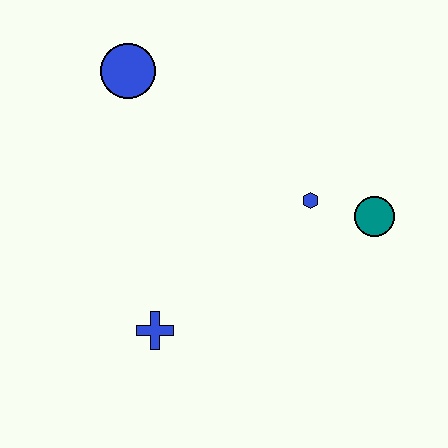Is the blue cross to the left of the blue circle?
No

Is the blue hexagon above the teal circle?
Yes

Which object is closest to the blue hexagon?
The teal circle is closest to the blue hexagon.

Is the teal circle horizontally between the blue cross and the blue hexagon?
No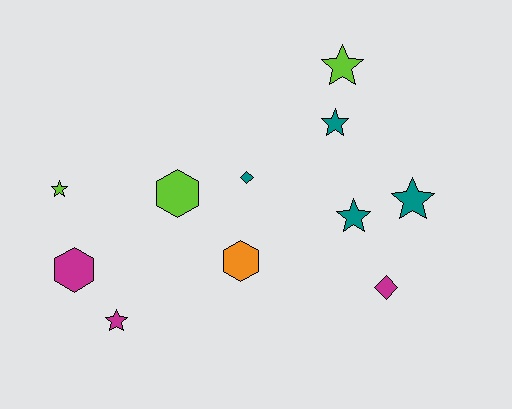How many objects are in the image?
There are 11 objects.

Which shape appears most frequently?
Star, with 6 objects.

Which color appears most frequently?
Teal, with 4 objects.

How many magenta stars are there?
There is 1 magenta star.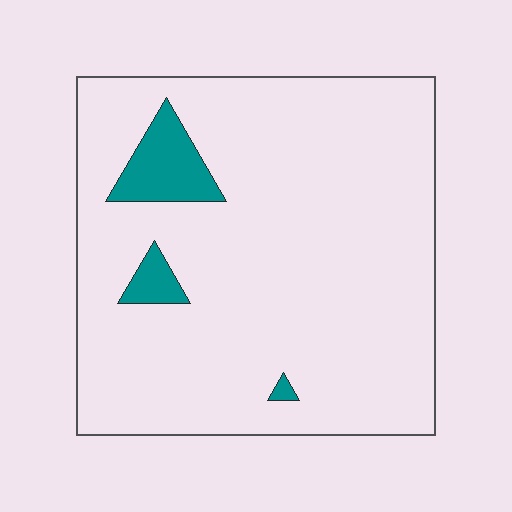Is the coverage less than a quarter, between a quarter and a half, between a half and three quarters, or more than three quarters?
Less than a quarter.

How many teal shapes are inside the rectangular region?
3.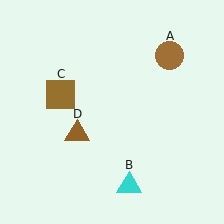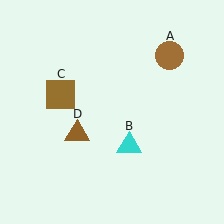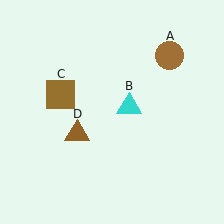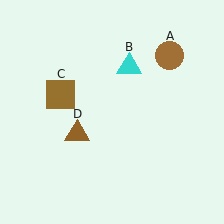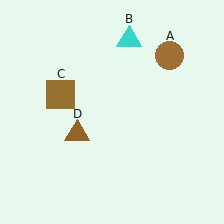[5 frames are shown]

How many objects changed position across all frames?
1 object changed position: cyan triangle (object B).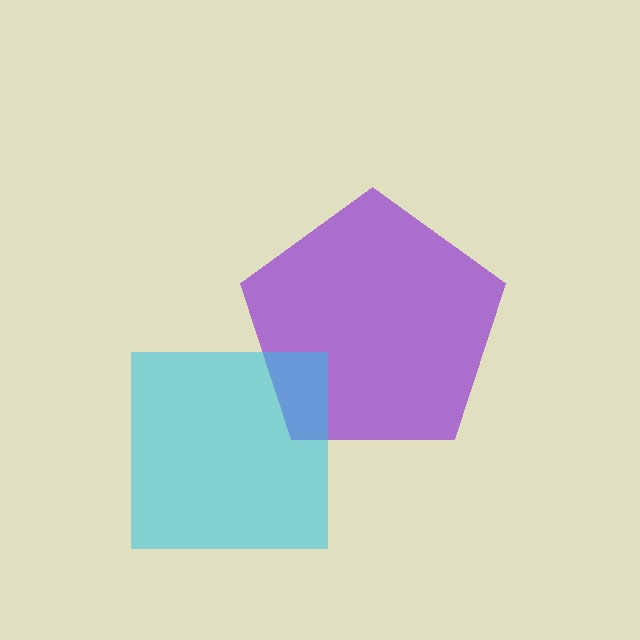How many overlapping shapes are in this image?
There are 2 overlapping shapes in the image.